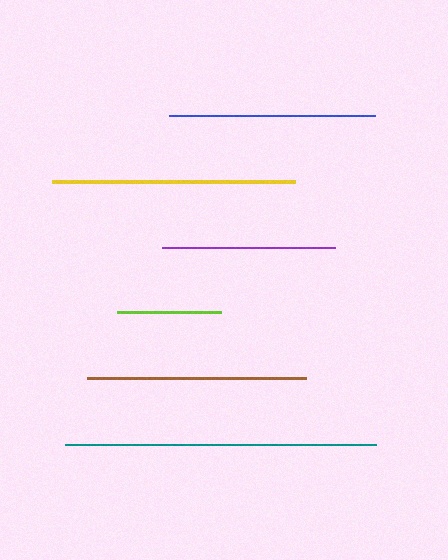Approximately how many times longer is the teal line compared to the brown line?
The teal line is approximately 1.4 times the length of the brown line.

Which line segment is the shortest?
The lime line is the shortest at approximately 104 pixels.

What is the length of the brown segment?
The brown segment is approximately 219 pixels long.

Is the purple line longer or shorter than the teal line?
The teal line is longer than the purple line.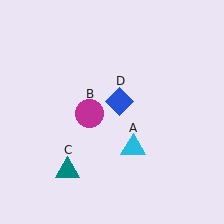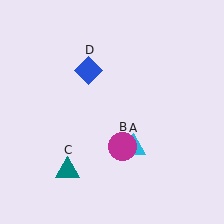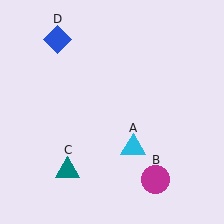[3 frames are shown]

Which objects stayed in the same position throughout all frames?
Cyan triangle (object A) and teal triangle (object C) remained stationary.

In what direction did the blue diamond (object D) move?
The blue diamond (object D) moved up and to the left.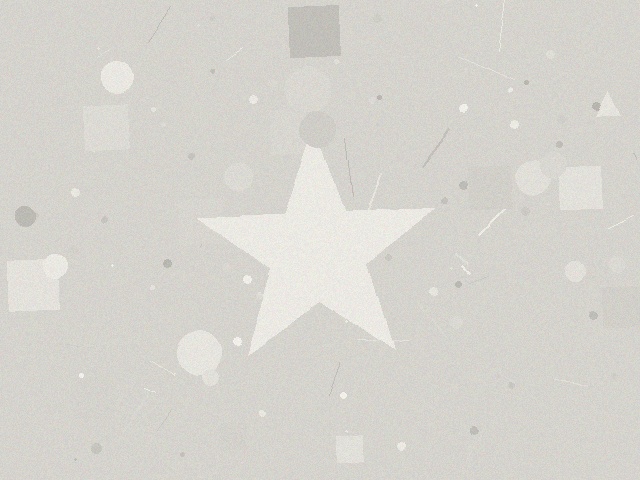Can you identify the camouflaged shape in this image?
The camouflaged shape is a star.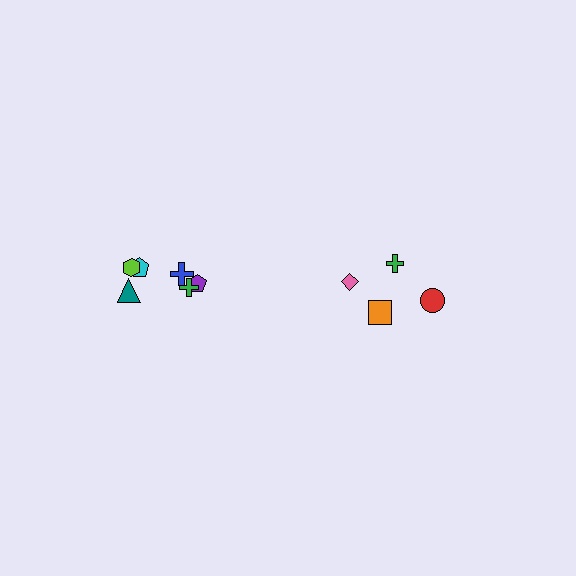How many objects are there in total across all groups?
There are 10 objects.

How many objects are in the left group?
There are 6 objects.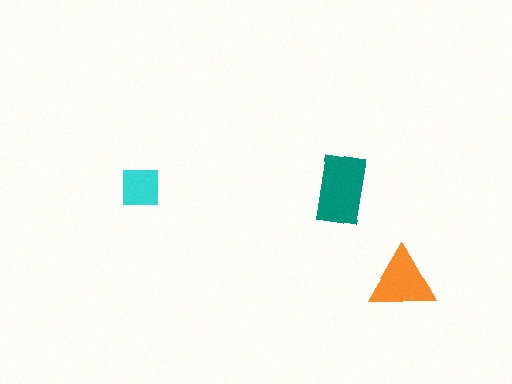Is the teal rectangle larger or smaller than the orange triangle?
Larger.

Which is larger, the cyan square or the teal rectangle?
The teal rectangle.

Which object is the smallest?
The cyan square.